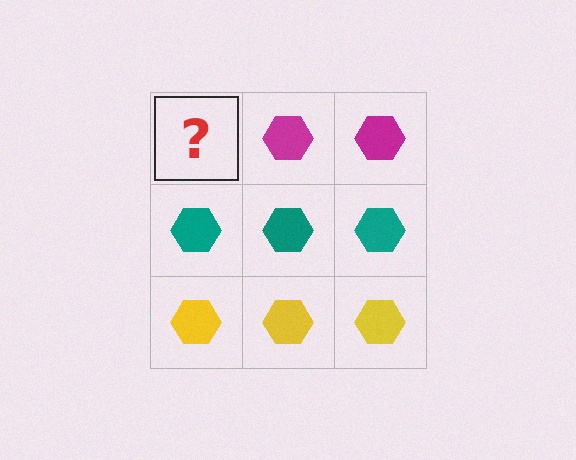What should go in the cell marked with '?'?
The missing cell should contain a magenta hexagon.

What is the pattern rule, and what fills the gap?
The rule is that each row has a consistent color. The gap should be filled with a magenta hexagon.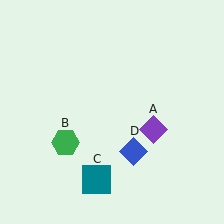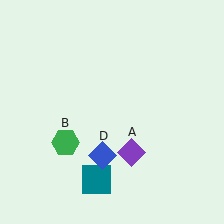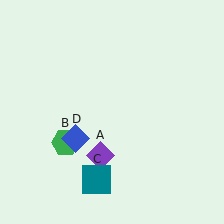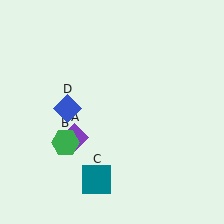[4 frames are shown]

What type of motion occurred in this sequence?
The purple diamond (object A), blue diamond (object D) rotated clockwise around the center of the scene.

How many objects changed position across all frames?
2 objects changed position: purple diamond (object A), blue diamond (object D).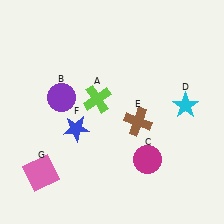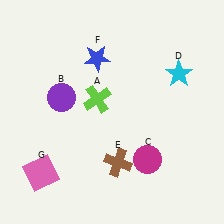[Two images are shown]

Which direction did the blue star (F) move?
The blue star (F) moved up.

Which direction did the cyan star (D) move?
The cyan star (D) moved up.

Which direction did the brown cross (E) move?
The brown cross (E) moved down.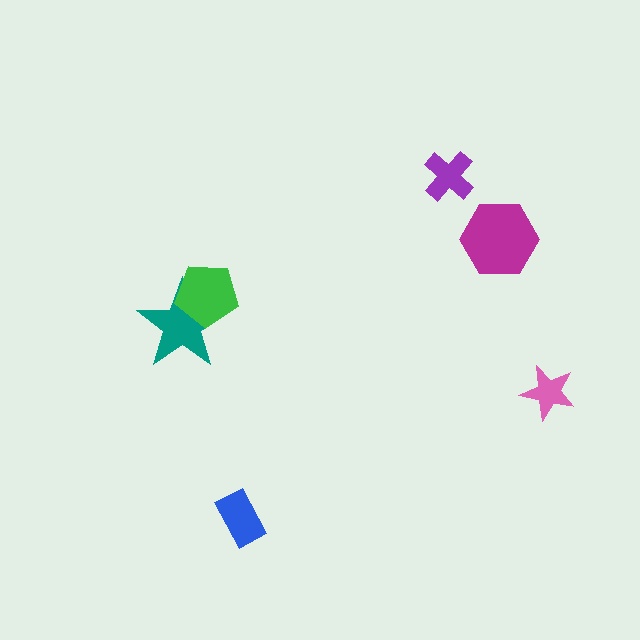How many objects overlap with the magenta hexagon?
0 objects overlap with the magenta hexagon.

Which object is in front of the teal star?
The green pentagon is in front of the teal star.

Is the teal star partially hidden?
Yes, it is partially covered by another shape.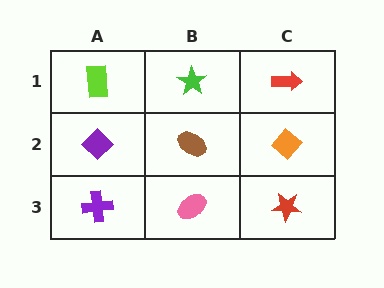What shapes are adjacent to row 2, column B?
A green star (row 1, column B), a pink ellipse (row 3, column B), a purple diamond (row 2, column A), an orange diamond (row 2, column C).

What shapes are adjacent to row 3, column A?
A purple diamond (row 2, column A), a pink ellipse (row 3, column B).